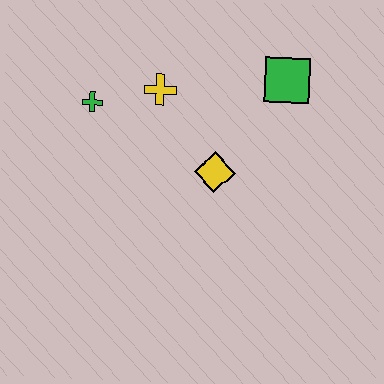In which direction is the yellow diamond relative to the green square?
The yellow diamond is below the green square.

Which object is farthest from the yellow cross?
The green square is farthest from the yellow cross.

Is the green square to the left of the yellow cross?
No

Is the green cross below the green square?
Yes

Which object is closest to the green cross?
The yellow cross is closest to the green cross.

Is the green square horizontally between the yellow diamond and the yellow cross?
No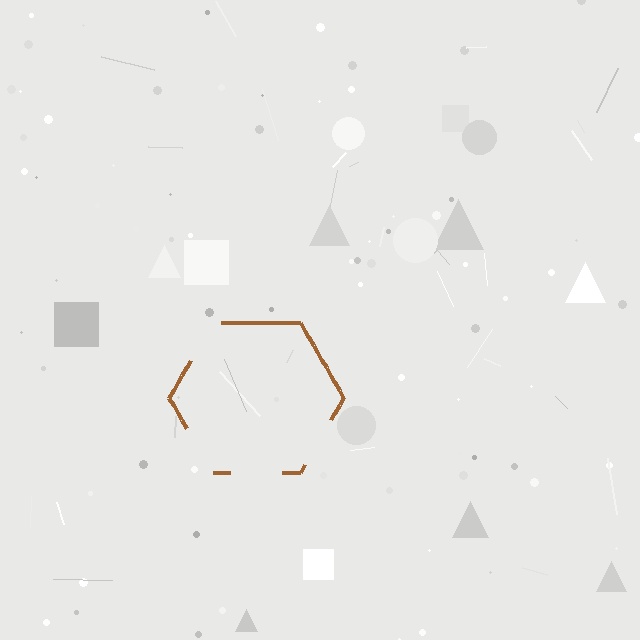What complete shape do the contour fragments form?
The contour fragments form a hexagon.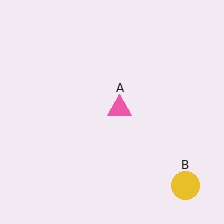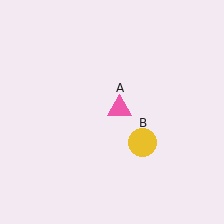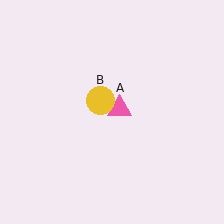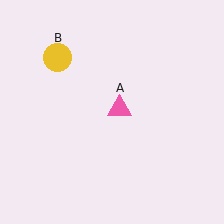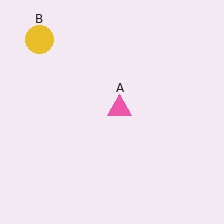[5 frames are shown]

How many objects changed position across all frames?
1 object changed position: yellow circle (object B).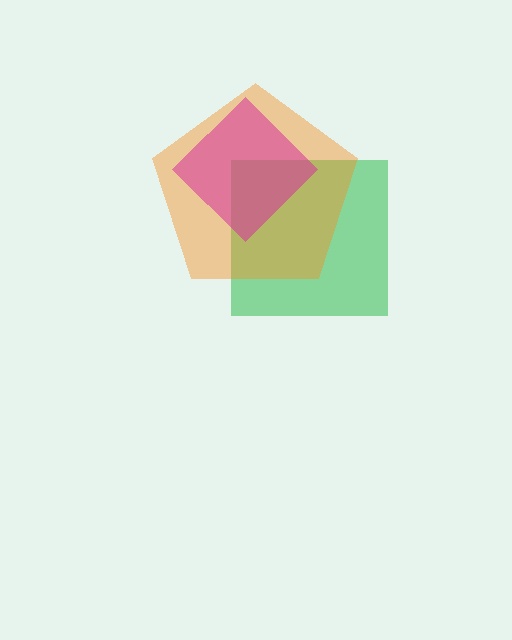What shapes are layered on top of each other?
The layered shapes are: a green square, an orange pentagon, a magenta diamond.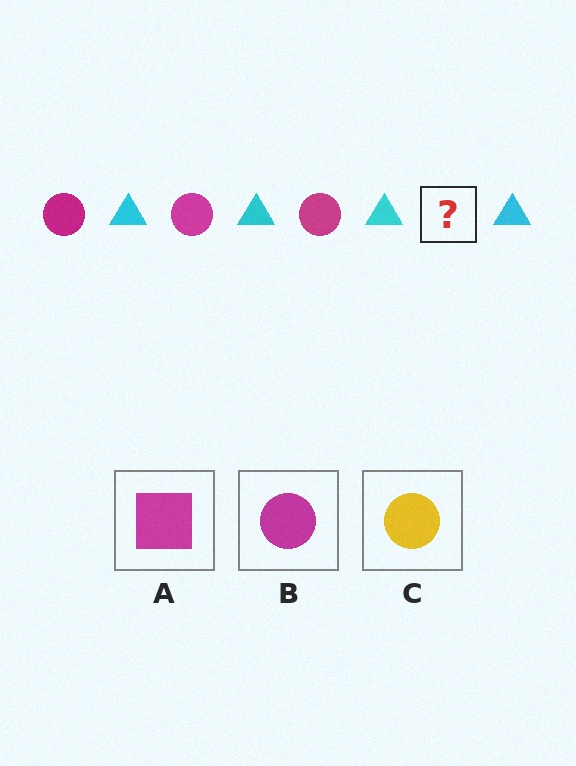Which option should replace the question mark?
Option B.